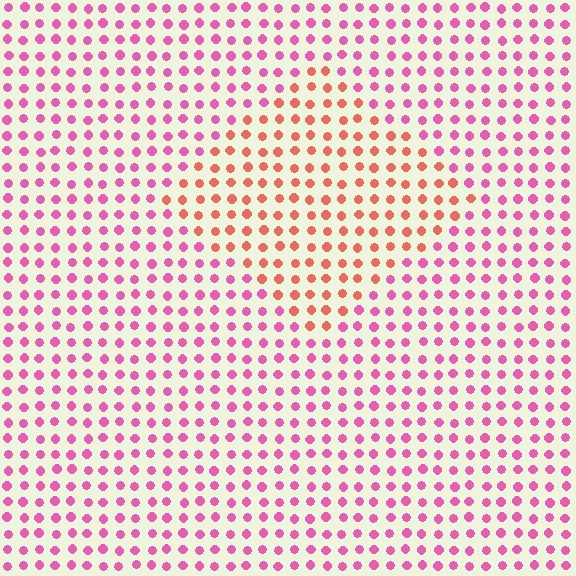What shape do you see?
I see a diamond.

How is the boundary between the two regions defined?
The boundary is defined purely by a slight shift in hue (about 43 degrees). Spacing, size, and orientation are identical on both sides.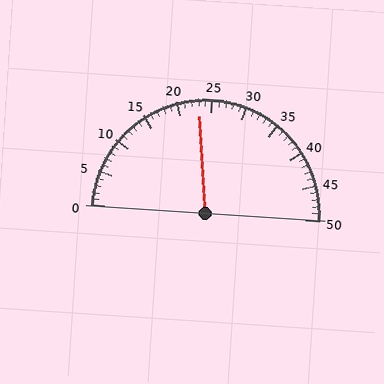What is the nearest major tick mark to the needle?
The nearest major tick mark is 25.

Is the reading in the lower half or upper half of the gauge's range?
The reading is in the lower half of the range (0 to 50).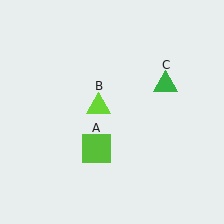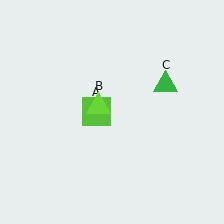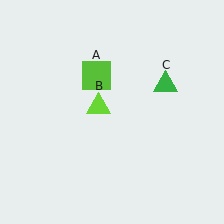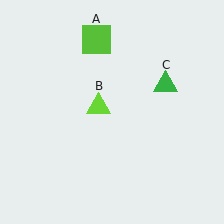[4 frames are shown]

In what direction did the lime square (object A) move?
The lime square (object A) moved up.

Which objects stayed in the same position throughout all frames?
Lime triangle (object B) and green triangle (object C) remained stationary.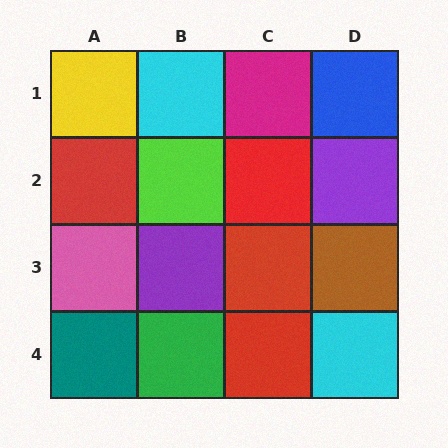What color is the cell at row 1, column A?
Yellow.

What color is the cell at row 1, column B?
Cyan.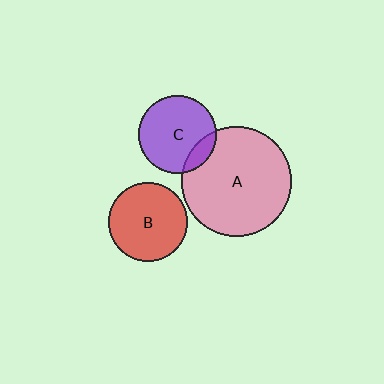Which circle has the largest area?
Circle A (pink).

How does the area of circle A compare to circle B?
Approximately 1.9 times.